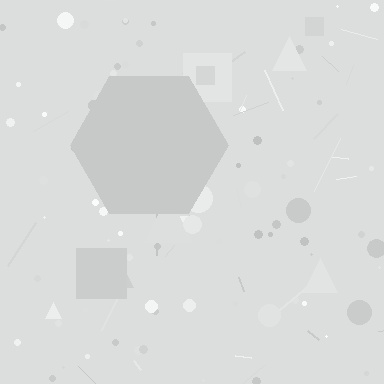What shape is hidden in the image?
A hexagon is hidden in the image.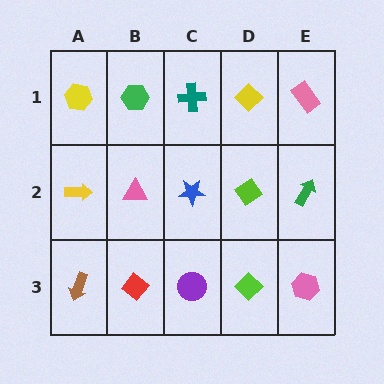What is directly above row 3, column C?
A blue star.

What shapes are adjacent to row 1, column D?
A lime diamond (row 2, column D), a teal cross (row 1, column C), a pink rectangle (row 1, column E).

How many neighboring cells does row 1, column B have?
3.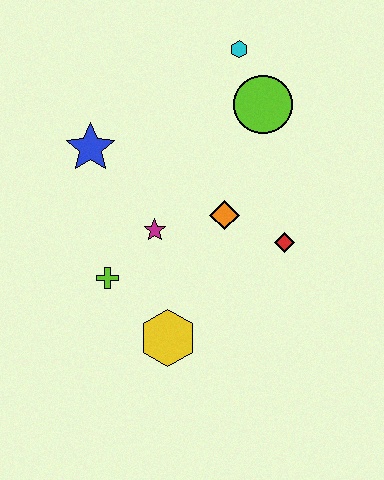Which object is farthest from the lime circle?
The yellow hexagon is farthest from the lime circle.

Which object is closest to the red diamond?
The orange diamond is closest to the red diamond.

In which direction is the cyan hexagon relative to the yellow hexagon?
The cyan hexagon is above the yellow hexagon.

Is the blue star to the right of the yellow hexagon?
No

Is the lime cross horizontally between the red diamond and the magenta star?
No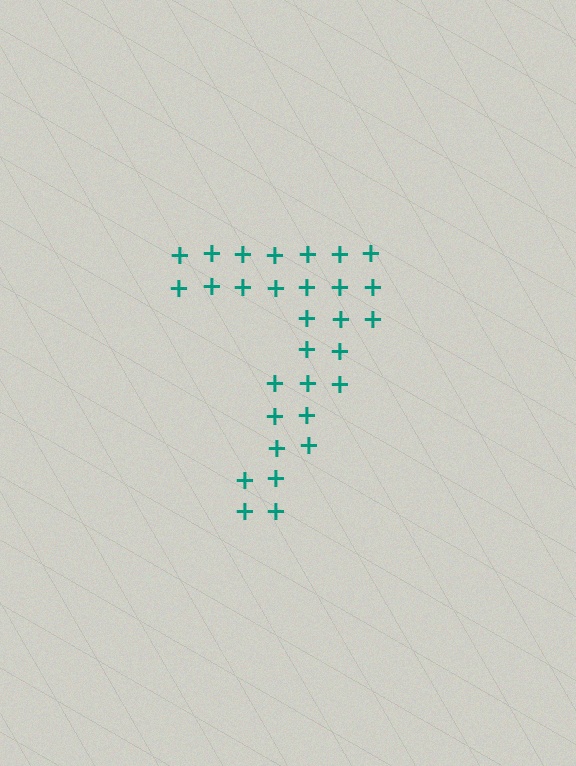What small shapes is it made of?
It is made of small plus signs.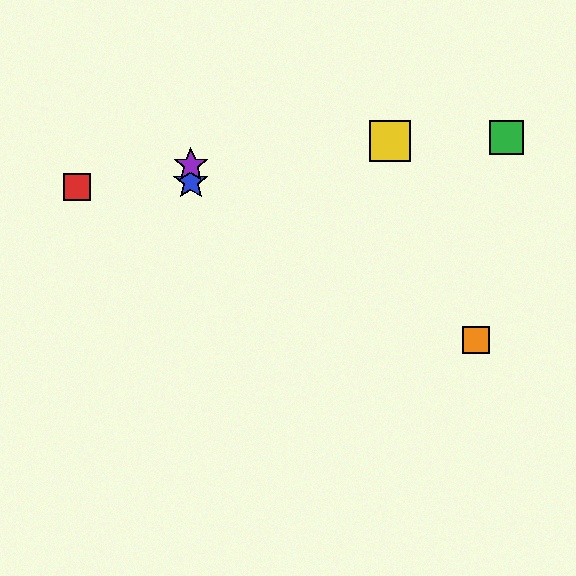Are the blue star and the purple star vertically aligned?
Yes, both are at x≈191.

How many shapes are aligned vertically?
2 shapes (the blue star, the purple star) are aligned vertically.